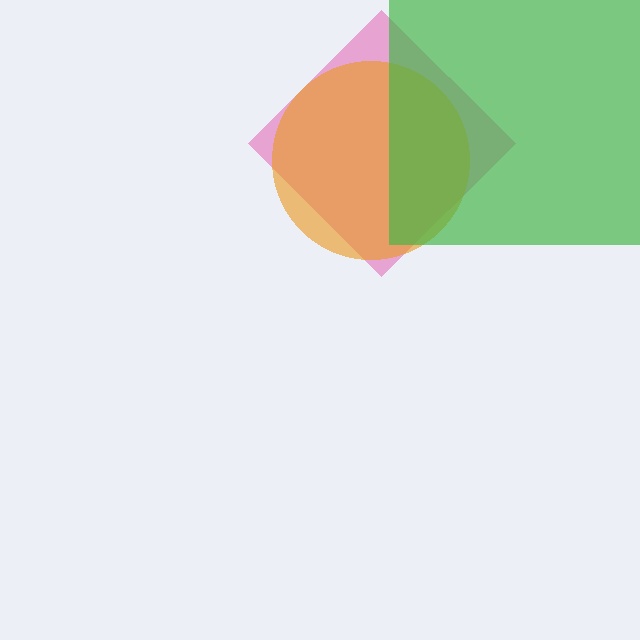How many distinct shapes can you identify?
There are 3 distinct shapes: a pink diamond, an orange circle, a green square.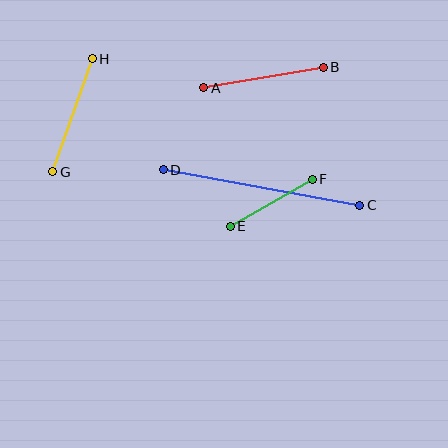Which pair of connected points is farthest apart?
Points C and D are farthest apart.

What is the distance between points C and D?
The distance is approximately 200 pixels.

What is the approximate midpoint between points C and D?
The midpoint is at approximately (261, 188) pixels.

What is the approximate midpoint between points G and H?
The midpoint is at approximately (73, 115) pixels.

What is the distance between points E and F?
The distance is approximately 95 pixels.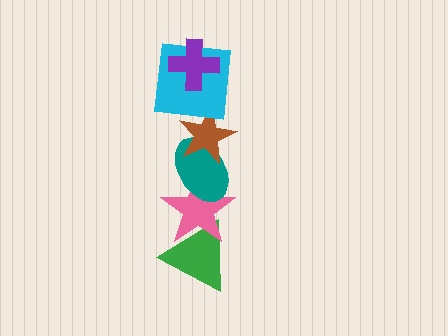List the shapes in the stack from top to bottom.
From top to bottom: the purple cross, the cyan square, the brown star, the teal ellipse, the pink star, the green triangle.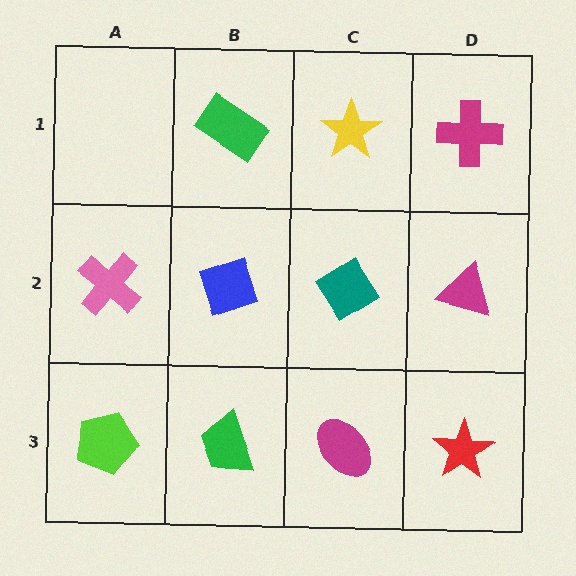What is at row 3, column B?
A green trapezoid.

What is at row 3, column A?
A lime pentagon.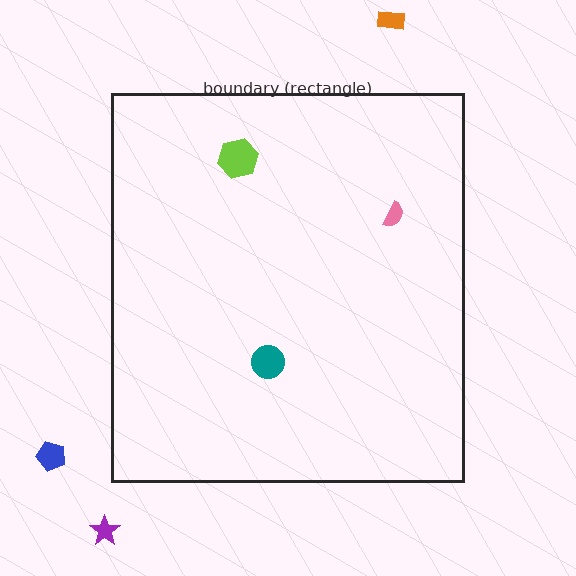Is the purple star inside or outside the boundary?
Outside.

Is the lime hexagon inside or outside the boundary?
Inside.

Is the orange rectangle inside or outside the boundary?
Outside.